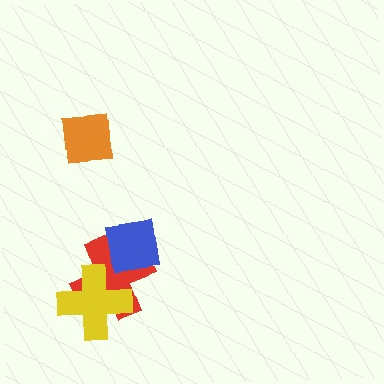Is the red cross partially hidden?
Yes, it is partially covered by another shape.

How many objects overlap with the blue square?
1 object overlaps with the blue square.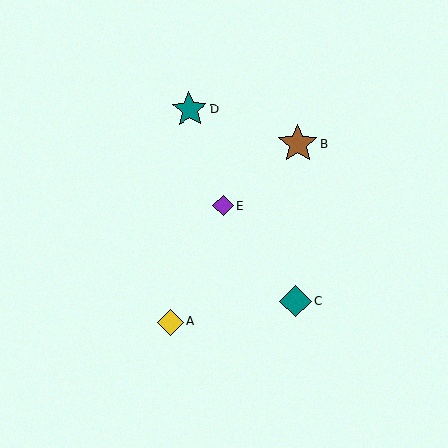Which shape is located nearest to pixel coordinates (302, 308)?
The teal diamond (labeled C) at (295, 301) is nearest to that location.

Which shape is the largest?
The brown star (labeled B) is the largest.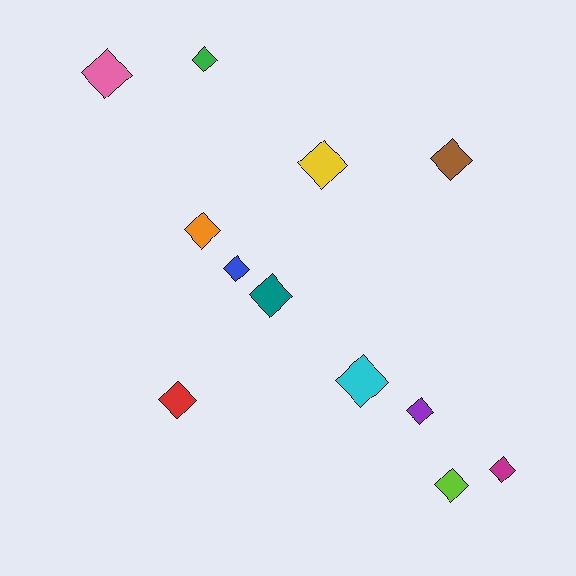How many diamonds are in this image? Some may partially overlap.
There are 12 diamonds.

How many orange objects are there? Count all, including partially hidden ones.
There is 1 orange object.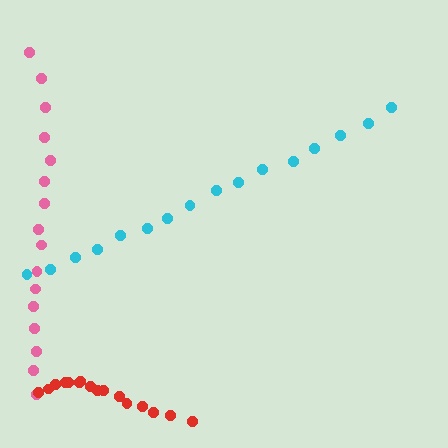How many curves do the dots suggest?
There are 3 distinct paths.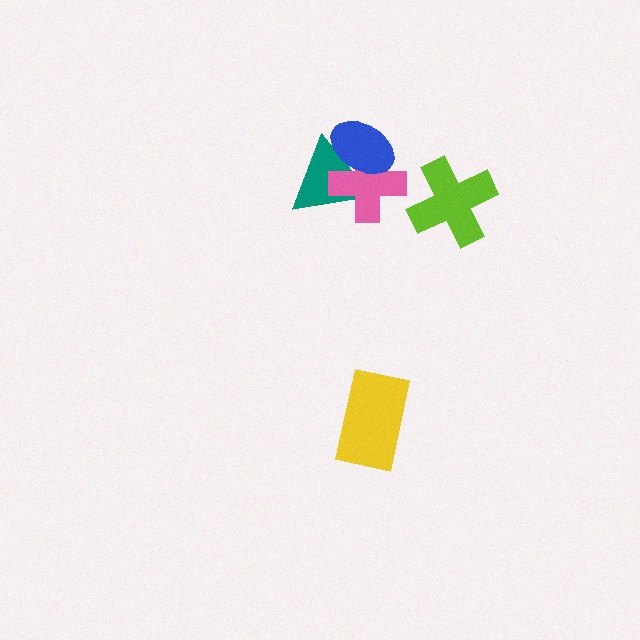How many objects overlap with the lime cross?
0 objects overlap with the lime cross.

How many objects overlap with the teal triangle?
2 objects overlap with the teal triangle.